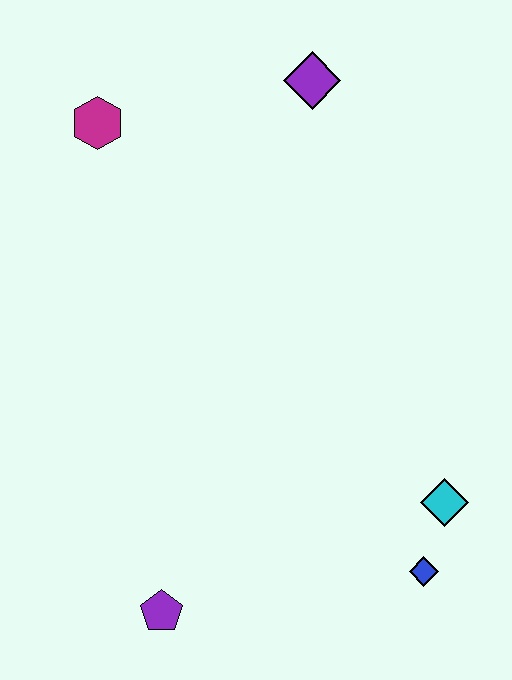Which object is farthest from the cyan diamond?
The magenta hexagon is farthest from the cyan diamond.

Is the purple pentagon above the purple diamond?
No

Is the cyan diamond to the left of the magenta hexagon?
No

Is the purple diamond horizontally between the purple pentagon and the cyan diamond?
Yes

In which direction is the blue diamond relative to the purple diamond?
The blue diamond is below the purple diamond.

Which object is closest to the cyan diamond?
The blue diamond is closest to the cyan diamond.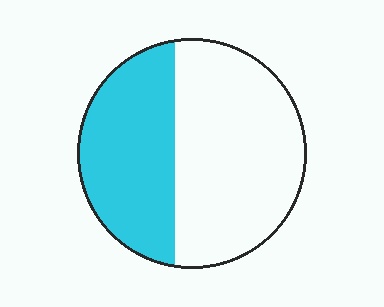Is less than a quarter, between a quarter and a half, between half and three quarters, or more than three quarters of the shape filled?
Between a quarter and a half.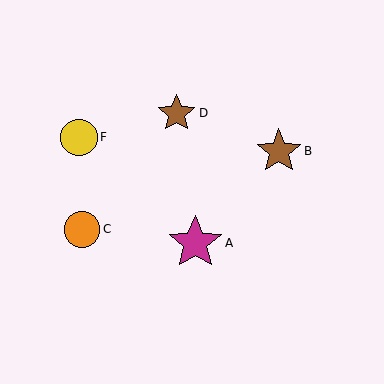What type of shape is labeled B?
Shape B is a brown star.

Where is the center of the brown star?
The center of the brown star is at (176, 113).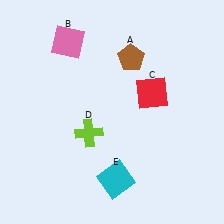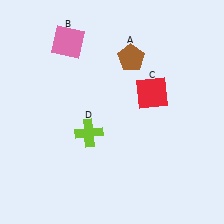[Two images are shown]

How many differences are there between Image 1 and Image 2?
There is 1 difference between the two images.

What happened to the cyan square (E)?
The cyan square (E) was removed in Image 2. It was in the bottom-right area of Image 1.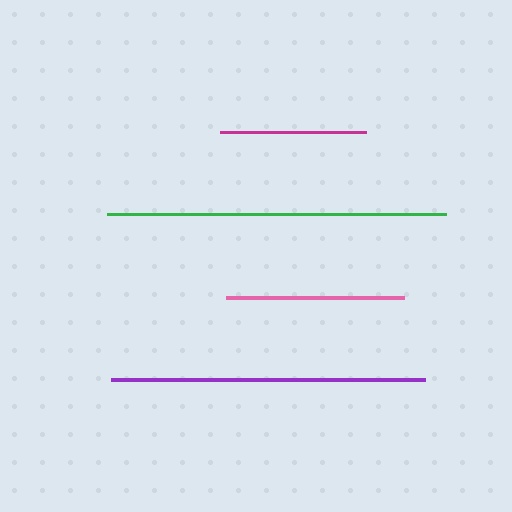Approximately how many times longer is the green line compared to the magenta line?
The green line is approximately 2.3 times the length of the magenta line.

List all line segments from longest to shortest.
From longest to shortest: green, purple, pink, magenta.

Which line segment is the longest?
The green line is the longest at approximately 339 pixels.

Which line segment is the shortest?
The magenta line is the shortest at approximately 146 pixels.